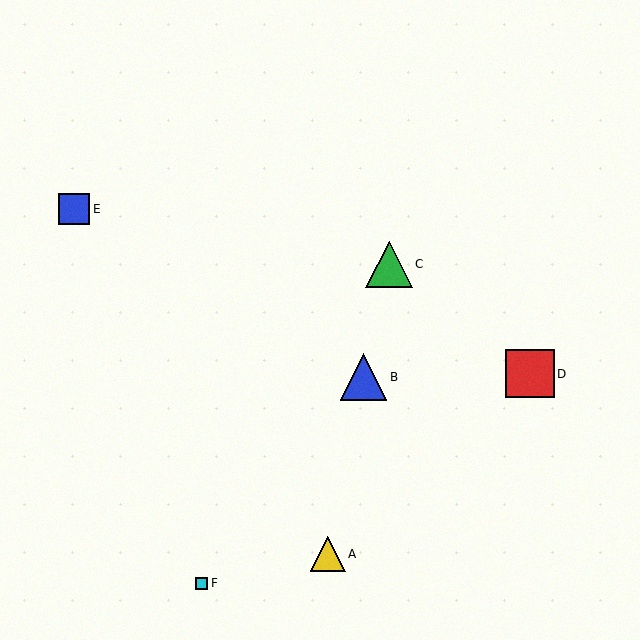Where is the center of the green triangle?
The center of the green triangle is at (389, 264).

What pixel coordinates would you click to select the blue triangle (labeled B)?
Click at (363, 377) to select the blue triangle B.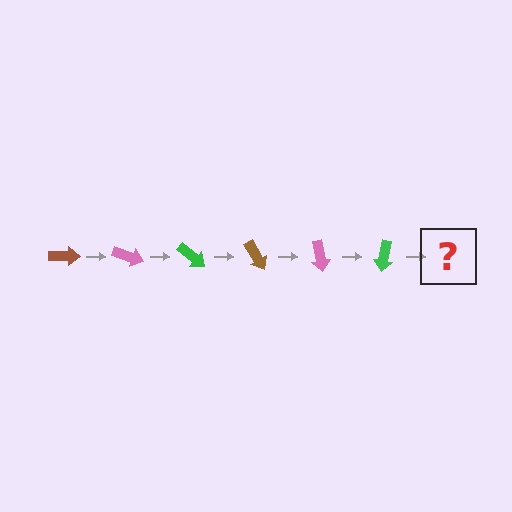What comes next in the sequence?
The next element should be a brown arrow, rotated 120 degrees from the start.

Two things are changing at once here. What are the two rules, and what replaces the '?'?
The two rules are that it rotates 20 degrees each step and the color cycles through brown, pink, and green. The '?' should be a brown arrow, rotated 120 degrees from the start.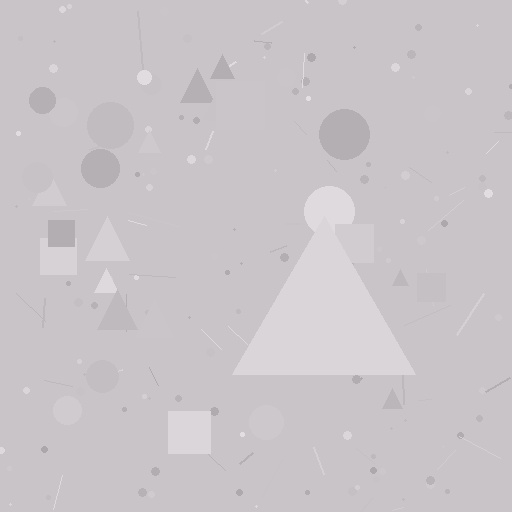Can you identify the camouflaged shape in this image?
The camouflaged shape is a triangle.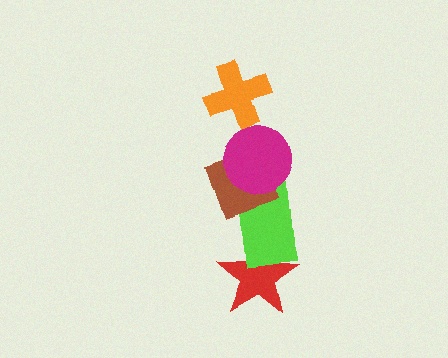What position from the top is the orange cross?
The orange cross is 1st from the top.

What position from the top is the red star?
The red star is 5th from the top.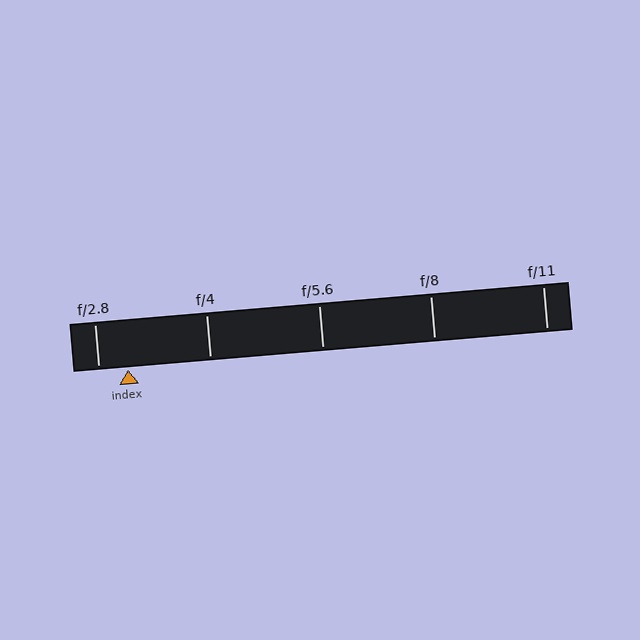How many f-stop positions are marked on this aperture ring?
There are 5 f-stop positions marked.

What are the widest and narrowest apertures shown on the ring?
The widest aperture shown is f/2.8 and the narrowest is f/11.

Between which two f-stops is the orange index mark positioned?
The index mark is between f/2.8 and f/4.